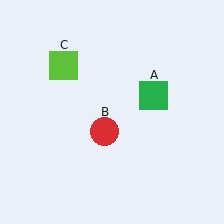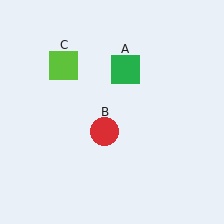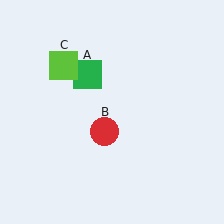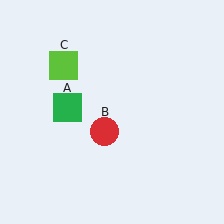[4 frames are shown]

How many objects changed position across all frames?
1 object changed position: green square (object A).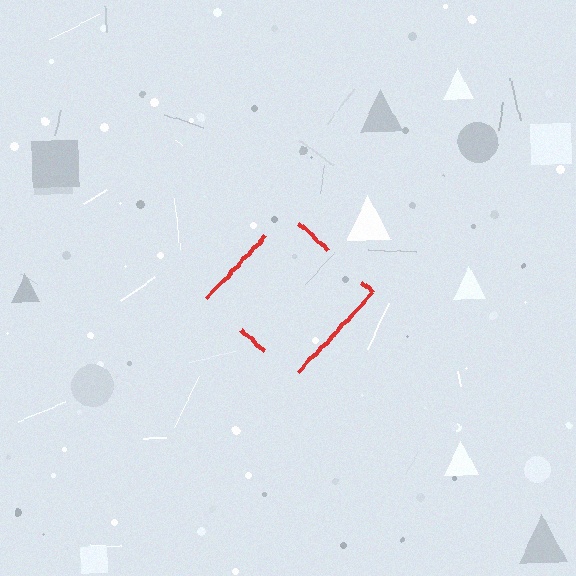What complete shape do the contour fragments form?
The contour fragments form a diamond.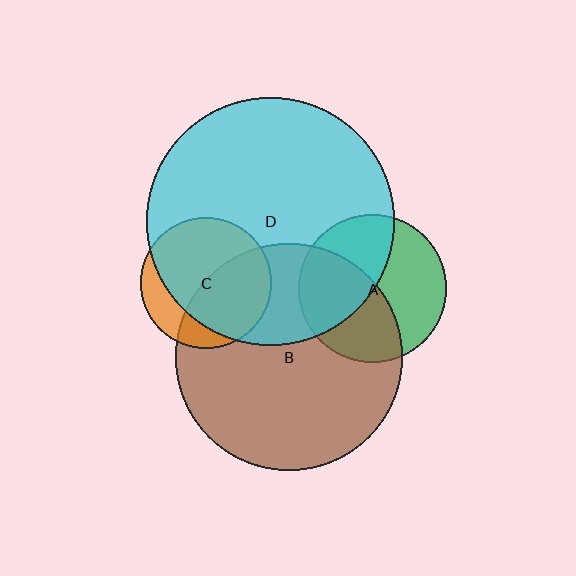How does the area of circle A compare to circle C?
Approximately 1.3 times.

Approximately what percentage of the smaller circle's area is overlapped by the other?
Approximately 45%.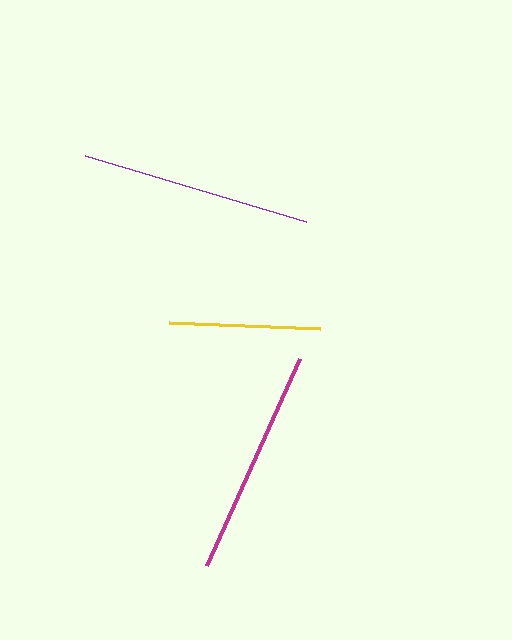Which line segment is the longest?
The purple line is the longest at approximately 230 pixels.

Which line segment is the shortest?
The yellow line is the shortest at approximately 151 pixels.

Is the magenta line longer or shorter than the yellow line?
The magenta line is longer than the yellow line.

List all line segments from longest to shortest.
From longest to shortest: purple, magenta, yellow.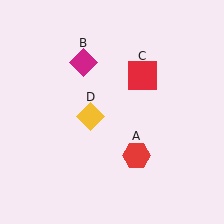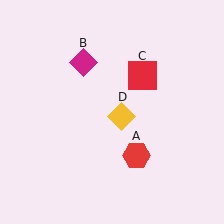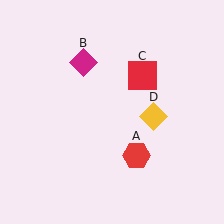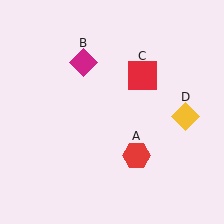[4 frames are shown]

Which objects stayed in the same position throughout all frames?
Red hexagon (object A) and magenta diamond (object B) and red square (object C) remained stationary.